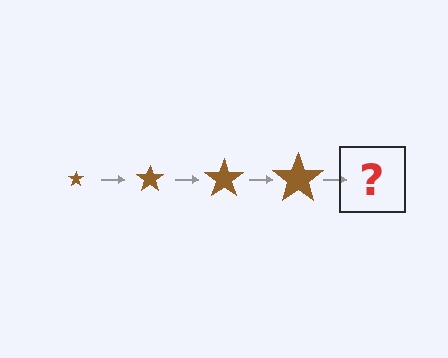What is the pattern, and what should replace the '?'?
The pattern is that the star gets progressively larger each step. The '?' should be a brown star, larger than the previous one.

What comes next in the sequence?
The next element should be a brown star, larger than the previous one.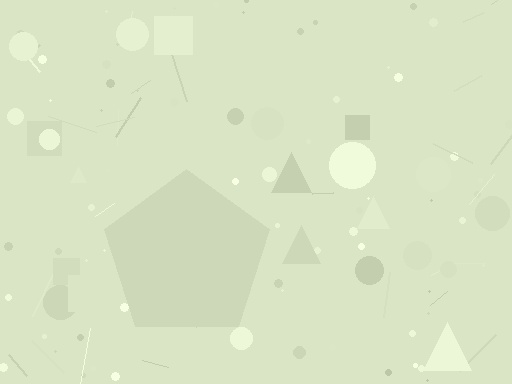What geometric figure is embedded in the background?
A pentagon is embedded in the background.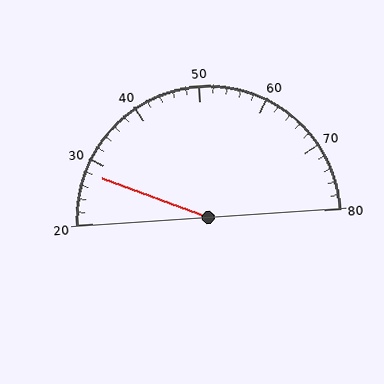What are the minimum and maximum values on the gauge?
The gauge ranges from 20 to 80.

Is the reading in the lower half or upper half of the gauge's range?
The reading is in the lower half of the range (20 to 80).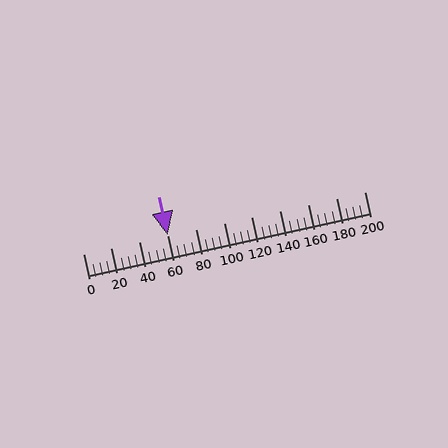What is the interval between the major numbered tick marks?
The major tick marks are spaced 20 units apart.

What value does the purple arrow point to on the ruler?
The purple arrow points to approximately 60.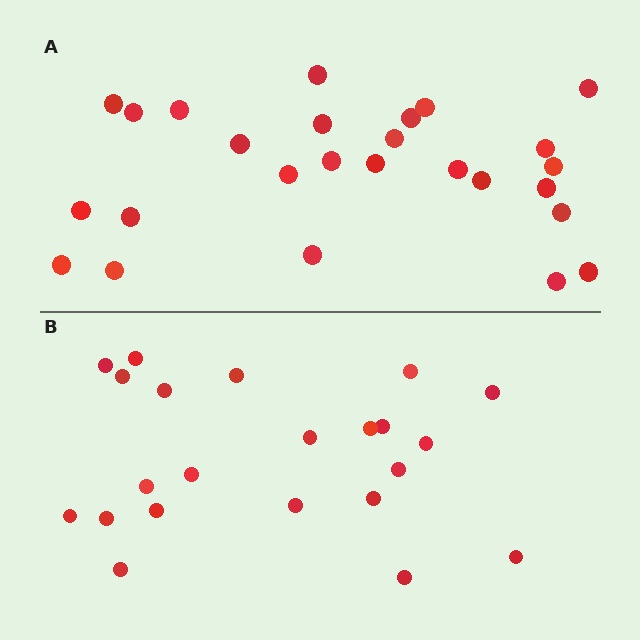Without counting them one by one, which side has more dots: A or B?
Region A (the top region) has more dots.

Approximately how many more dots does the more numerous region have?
Region A has about 4 more dots than region B.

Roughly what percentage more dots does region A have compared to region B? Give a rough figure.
About 20% more.